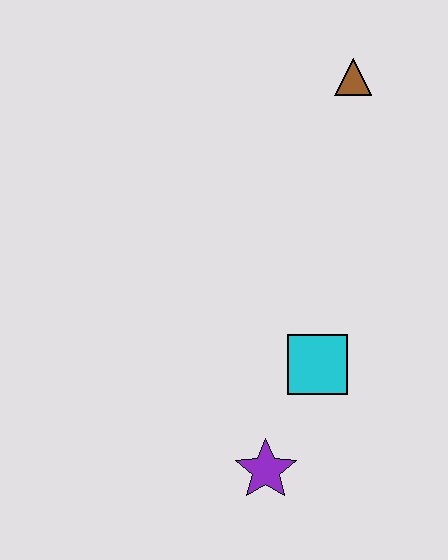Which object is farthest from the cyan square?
The brown triangle is farthest from the cyan square.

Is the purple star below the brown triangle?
Yes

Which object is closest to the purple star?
The cyan square is closest to the purple star.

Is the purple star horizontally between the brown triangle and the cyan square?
No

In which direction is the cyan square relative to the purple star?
The cyan square is above the purple star.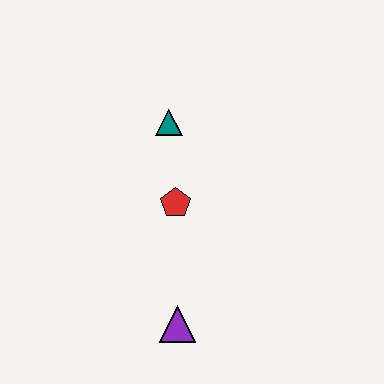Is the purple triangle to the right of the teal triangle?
Yes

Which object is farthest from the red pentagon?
The purple triangle is farthest from the red pentagon.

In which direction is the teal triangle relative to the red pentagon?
The teal triangle is above the red pentagon.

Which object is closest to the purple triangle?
The red pentagon is closest to the purple triangle.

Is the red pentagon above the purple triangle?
Yes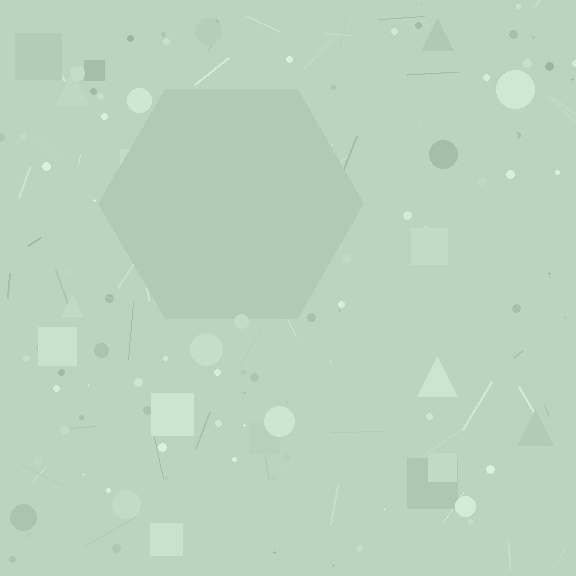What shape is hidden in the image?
A hexagon is hidden in the image.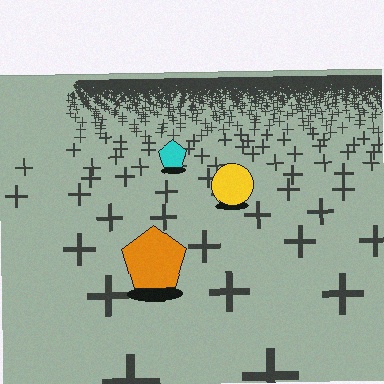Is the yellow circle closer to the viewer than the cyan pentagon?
Yes. The yellow circle is closer — you can tell from the texture gradient: the ground texture is coarser near it.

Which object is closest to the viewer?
The orange pentagon is closest. The texture marks near it are larger and more spread out.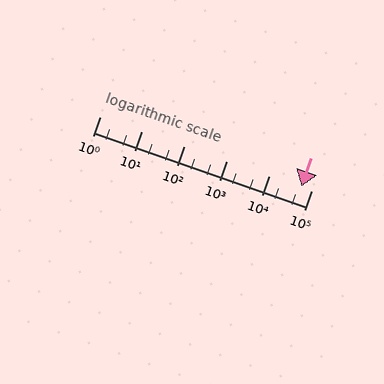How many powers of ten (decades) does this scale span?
The scale spans 5 decades, from 1 to 100000.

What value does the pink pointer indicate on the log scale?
The pointer indicates approximately 59000.